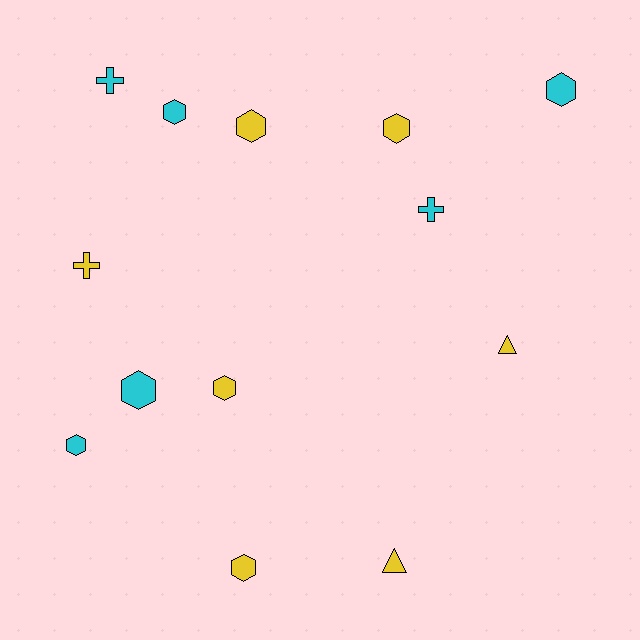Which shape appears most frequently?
Hexagon, with 8 objects.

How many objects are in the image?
There are 13 objects.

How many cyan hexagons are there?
There are 4 cyan hexagons.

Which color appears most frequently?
Yellow, with 7 objects.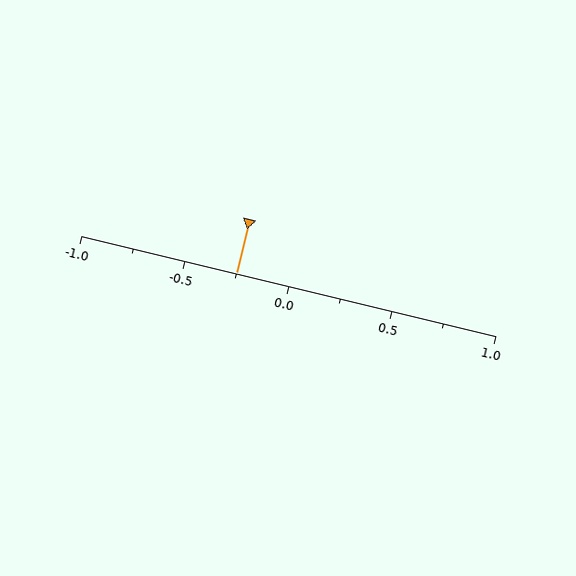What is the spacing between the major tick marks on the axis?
The major ticks are spaced 0.5 apart.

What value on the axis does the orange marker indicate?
The marker indicates approximately -0.25.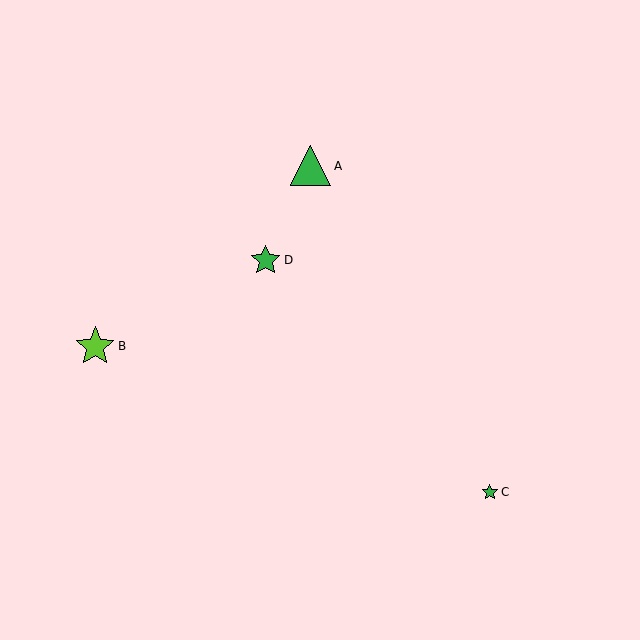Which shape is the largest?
The green triangle (labeled A) is the largest.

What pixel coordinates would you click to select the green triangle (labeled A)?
Click at (311, 166) to select the green triangle A.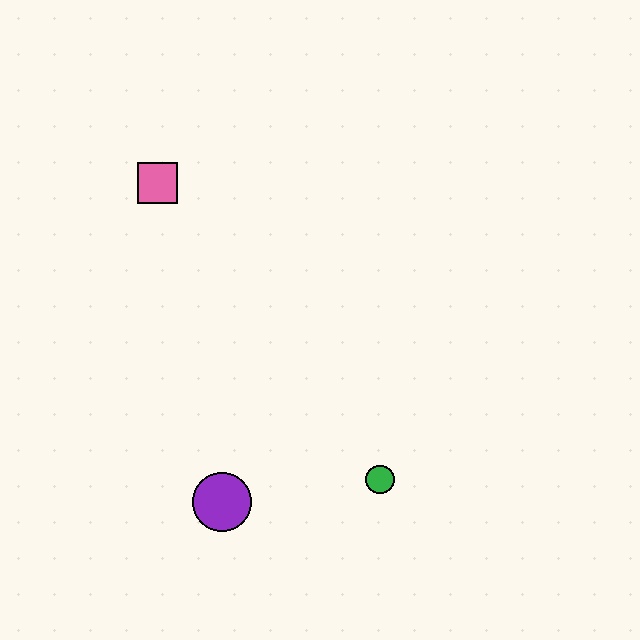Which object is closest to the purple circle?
The green circle is closest to the purple circle.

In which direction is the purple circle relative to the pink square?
The purple circle is below the pink square.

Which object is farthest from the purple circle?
The pink square is farthest from the purple circle.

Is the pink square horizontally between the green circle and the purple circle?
No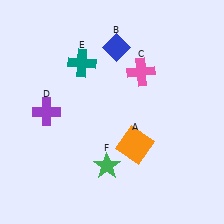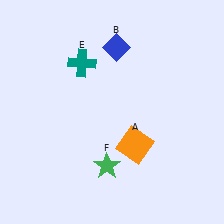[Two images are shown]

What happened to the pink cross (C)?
The pink cross (C) was removed in Image 2. It was in the top-right area of Image 1.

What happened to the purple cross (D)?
The purple cross (D) was removed in Image 2. It was in the top-left area of Image 1.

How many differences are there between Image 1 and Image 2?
There are 2 differences between the two images.